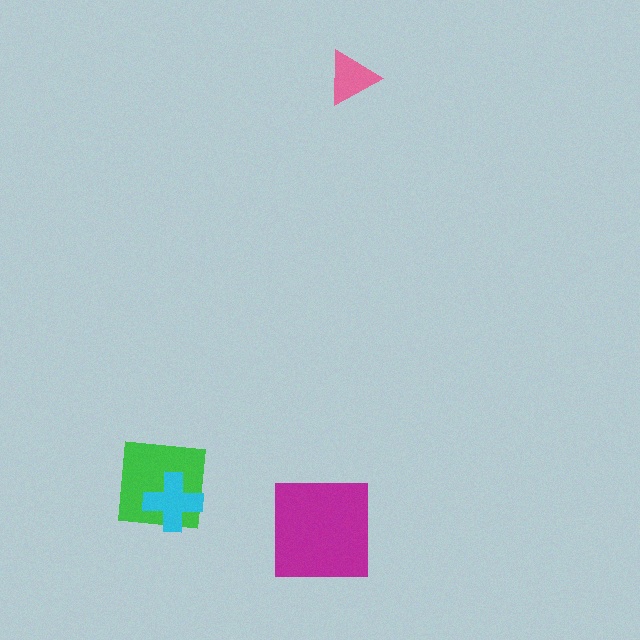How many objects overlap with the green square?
1 object overlaps with the green square.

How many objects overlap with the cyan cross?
1 object overlaps with the cyan cross.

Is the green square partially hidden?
Yes, it is partially covered by another shape.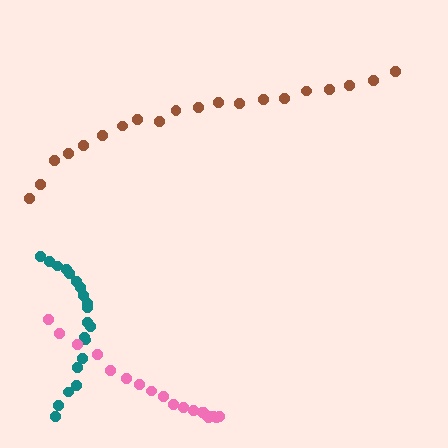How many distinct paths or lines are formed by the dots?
There are 3 distinct paths.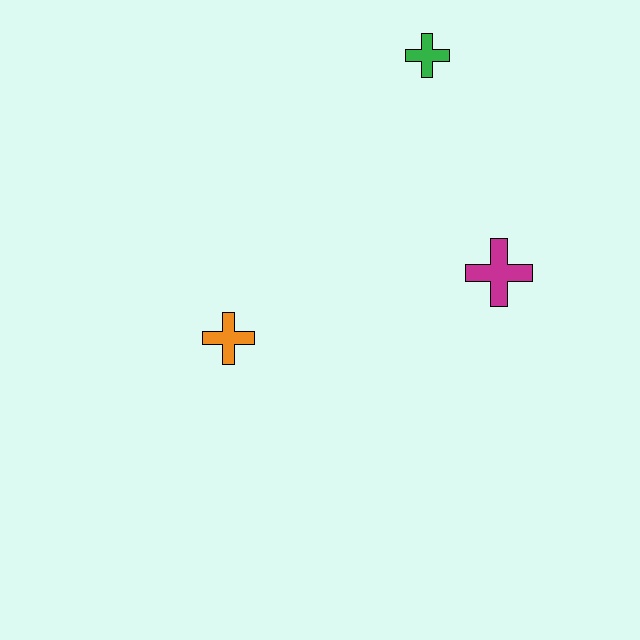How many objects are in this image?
There are 3 objects.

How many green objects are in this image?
There is 1 green object.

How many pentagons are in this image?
There are no pentagons.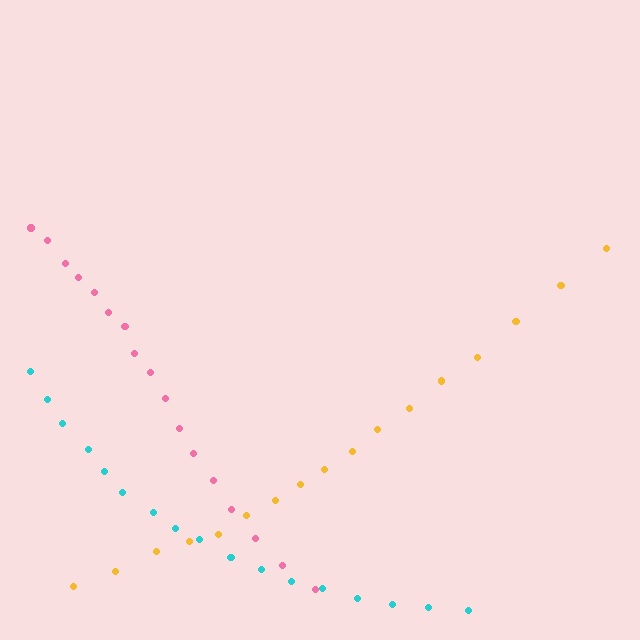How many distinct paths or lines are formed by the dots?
There are 3 distinct paths.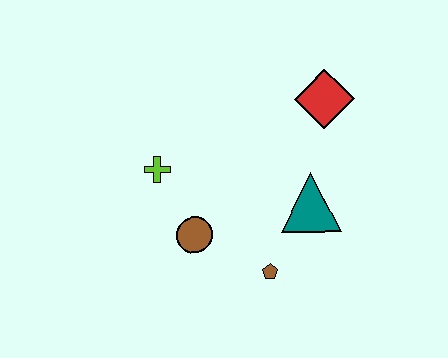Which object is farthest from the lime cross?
The red diamond is farthest from the lime cross.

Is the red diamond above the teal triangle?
Yes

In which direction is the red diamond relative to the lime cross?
The red diamond is to the right of the lime cross.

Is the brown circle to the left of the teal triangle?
Yes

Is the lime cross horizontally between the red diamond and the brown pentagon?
No